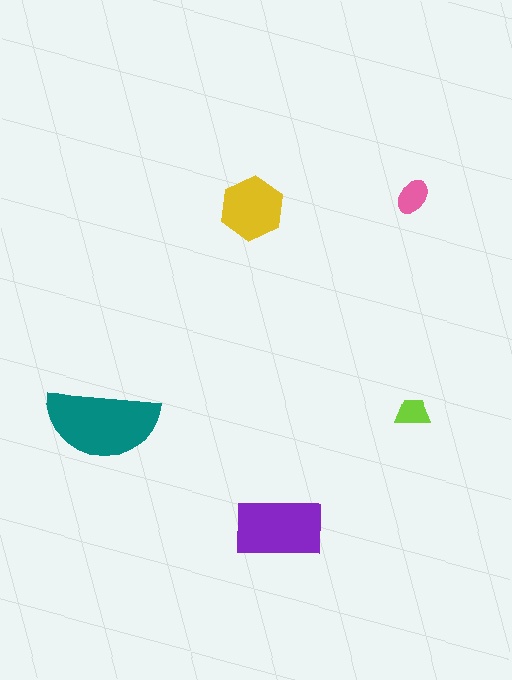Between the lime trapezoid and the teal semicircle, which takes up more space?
The teal semicircle.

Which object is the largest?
The teal semicircle.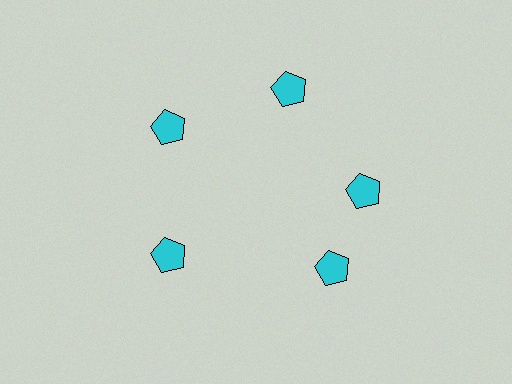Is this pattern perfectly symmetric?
No. The 5 cyan pentagons are arranged in a ring, but one element near the 5 o'clock position is rotated out of alignment along the ring, breaking the 5-fold rotational symmetry.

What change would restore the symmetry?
The symmetry would be restored by rotating it back into even spacing with its neighbors so that all 5 pentagons sit at equal angles and equal distance from the center.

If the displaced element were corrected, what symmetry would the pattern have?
It would have 5-fold rotational symmetry — the pattern would map onto itself every 72 degrees.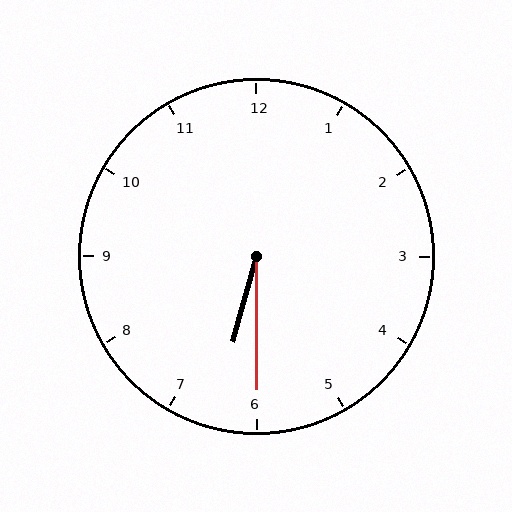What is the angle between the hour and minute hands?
Approximately 15 degrees.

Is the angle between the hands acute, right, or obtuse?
It is acute.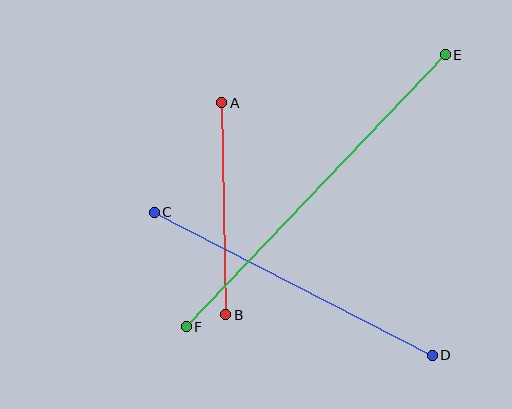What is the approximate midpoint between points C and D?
The midpoint is at approximately (293, 284) pixels.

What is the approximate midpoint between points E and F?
The midpoint is at approximately (316, 191) pixels.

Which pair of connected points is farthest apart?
Points E and F are farthest apart.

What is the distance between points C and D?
The distance is approximately 313 pixels.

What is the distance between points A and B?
The distance is approximately 212 pixels.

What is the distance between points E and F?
The distance is approximately 376 pixels.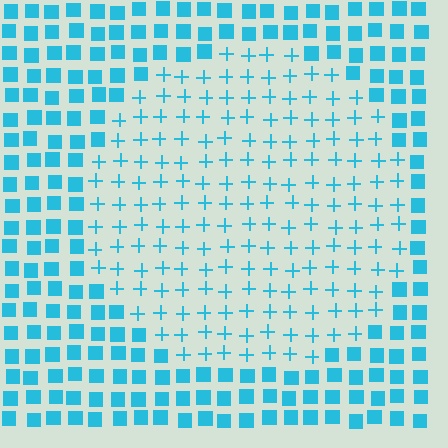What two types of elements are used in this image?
The image uses plus signs inside the circle region and squares outside it.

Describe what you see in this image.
The image is filled with small cyan elements arranged in a uniform grid. A circle-shaped region contains plus signs, while the surrounding area contains squares. The boundary is defined purely by the change in element shape.